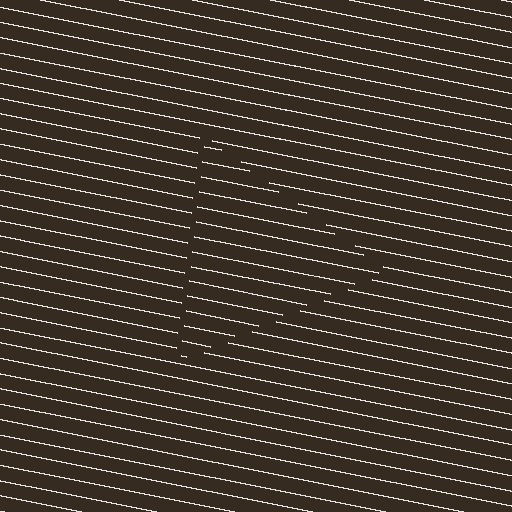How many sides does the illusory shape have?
3 sides — the line-ends trace a triangle.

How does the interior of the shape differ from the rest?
The interior of the shape contains the same grating, shifted by half a period — the contour is defined by the phase discontinuity where line-ends from the inner and outer gratings abut.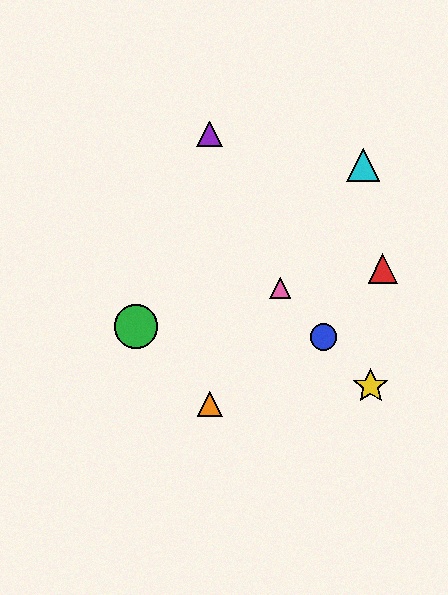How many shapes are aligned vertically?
2 shapes (the purple triangle, the orange triangle) are aligned vertically.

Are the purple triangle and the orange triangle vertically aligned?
Yes, both are at x≈210.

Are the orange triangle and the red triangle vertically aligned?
No, the orange triangle is at x≈210 and the red triangle is at x≈383.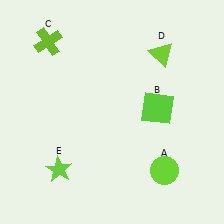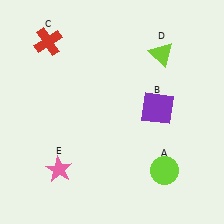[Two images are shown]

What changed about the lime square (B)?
In Image 1, B is lime. In Image 2, it changed to purple.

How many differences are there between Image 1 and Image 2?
There are 3 differences between the two images.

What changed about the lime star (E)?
In Image 1, E is lime. In Image 2, it changed to pink.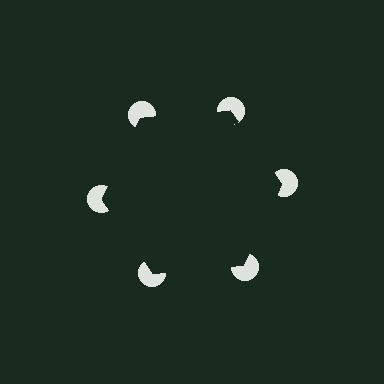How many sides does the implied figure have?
6 sides.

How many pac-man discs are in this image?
There are 6 — one at each vertex of the illusory hexagon.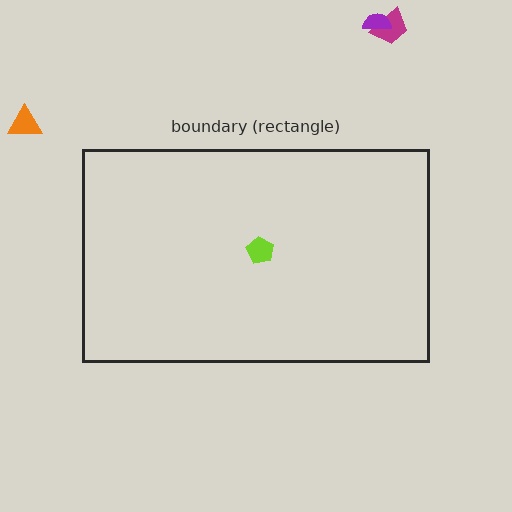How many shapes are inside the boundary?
1 inside, 3 outside.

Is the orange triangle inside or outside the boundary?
Outside.